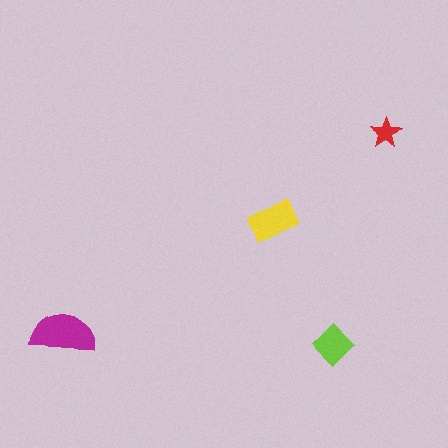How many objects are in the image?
There are 4 objects in the image.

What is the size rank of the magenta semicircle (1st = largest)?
1st.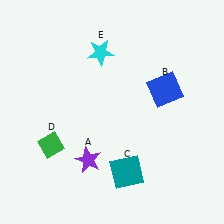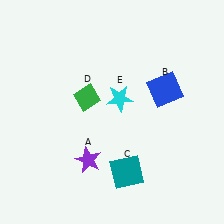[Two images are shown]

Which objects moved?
The objects that moved are: the green diamond (D), the cyan star (E).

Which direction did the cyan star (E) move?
The cyan star (E) moved down.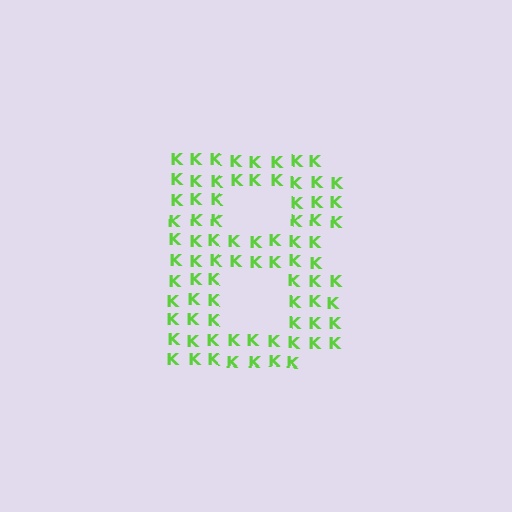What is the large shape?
The large shape is the letter B.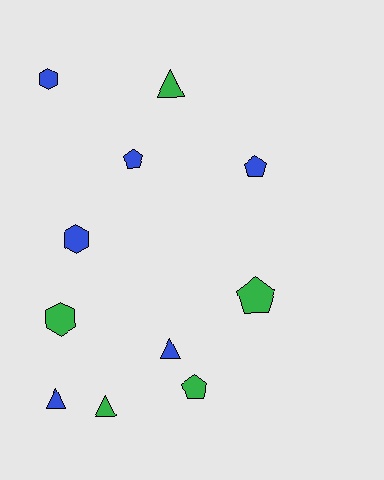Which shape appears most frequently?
Pentagon, with 4 objects.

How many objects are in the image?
There are 11 objects.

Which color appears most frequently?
Blue, with 6 objects.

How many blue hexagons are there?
There are 2 blue hexagons.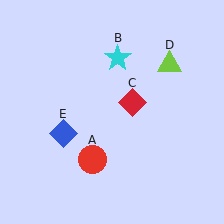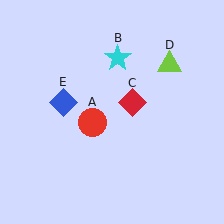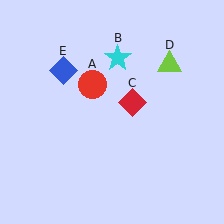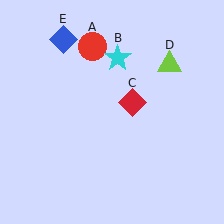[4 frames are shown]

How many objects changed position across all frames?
2 objects changed position: red circle (object A), blue diamond (object E).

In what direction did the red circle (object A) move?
The red circle (object A) moved up.